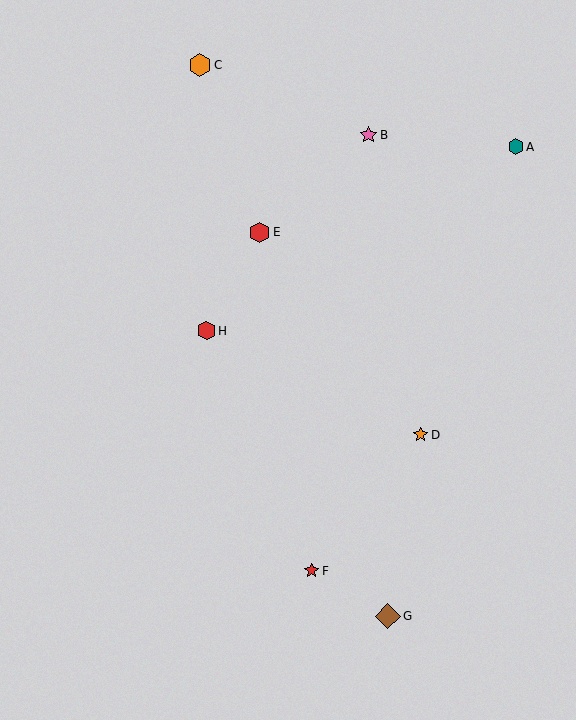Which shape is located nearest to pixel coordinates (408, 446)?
The orange star (labeled D) at (420, 435) is nearest to that location.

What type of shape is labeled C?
Shape C is an orange hexagon.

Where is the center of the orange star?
The center of the orange star is at (420, 435).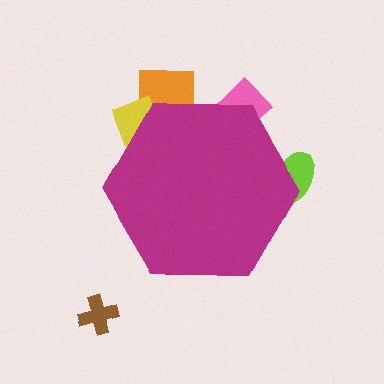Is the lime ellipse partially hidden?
Yes, the lime ellipse is partially hidden behind the magenta hexagon.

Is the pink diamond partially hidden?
Yes, the pink diamond is partially hidden behind the magenta hexagon.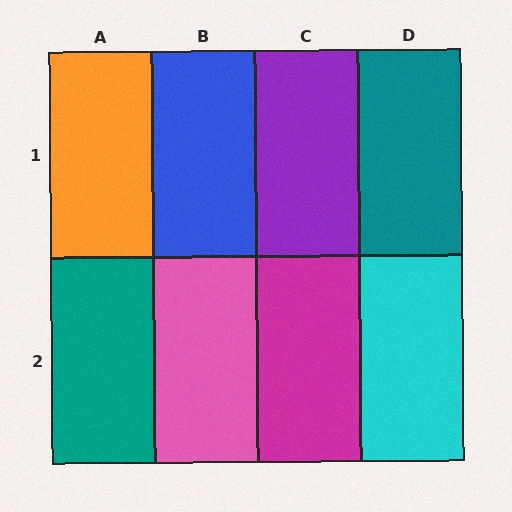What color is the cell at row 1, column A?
Orange.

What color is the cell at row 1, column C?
Purple.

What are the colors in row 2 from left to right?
Teal, pink, magenta, cyan.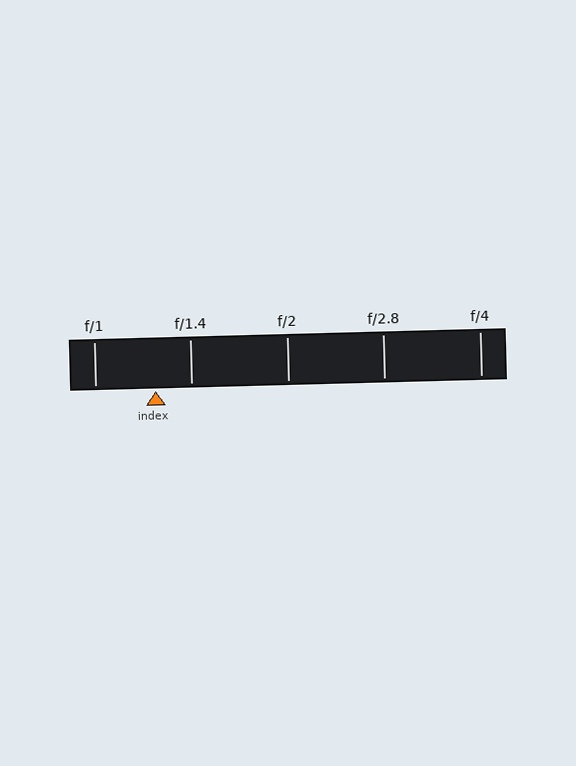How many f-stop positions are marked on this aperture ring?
There are 5 f-stop positions marked.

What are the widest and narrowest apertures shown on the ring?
The widest aperture shown is f/1 and the narrowest is f/4.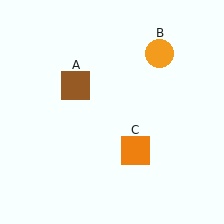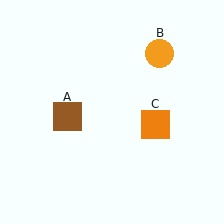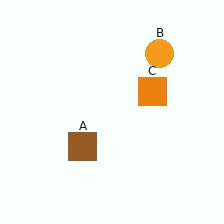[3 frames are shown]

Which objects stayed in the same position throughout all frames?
Orange circle (object B) remained stationary.